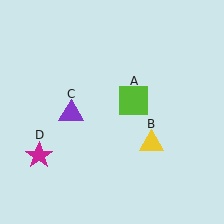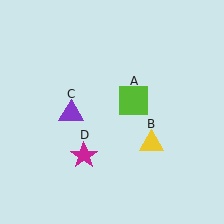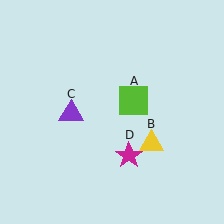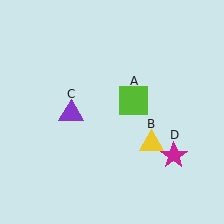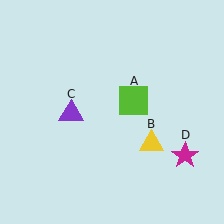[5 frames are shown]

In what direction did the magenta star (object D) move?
The magenta star (object D) moved right.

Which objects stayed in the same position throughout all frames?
Lime square (object A) and yellow triangle (object B) and purple triangle (object C) remained stationary.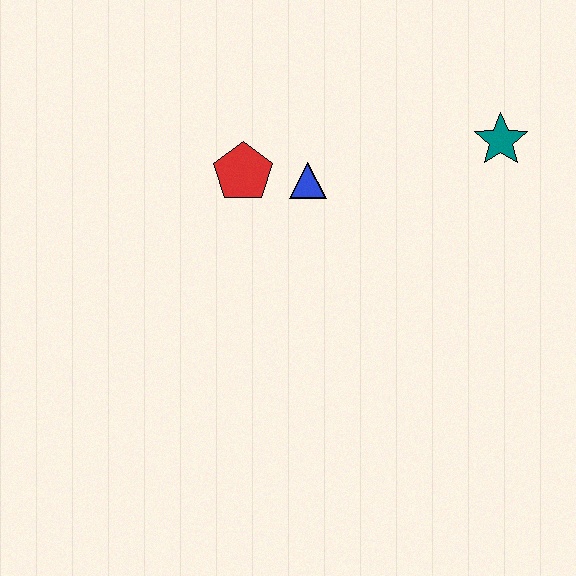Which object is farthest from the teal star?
The red pentagon is farthest from the teal star.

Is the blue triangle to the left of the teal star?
Yes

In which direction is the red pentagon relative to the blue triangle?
The red pentagon is to the left of the blue triangle.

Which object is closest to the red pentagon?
The blue triangle is closest to the red pentagon.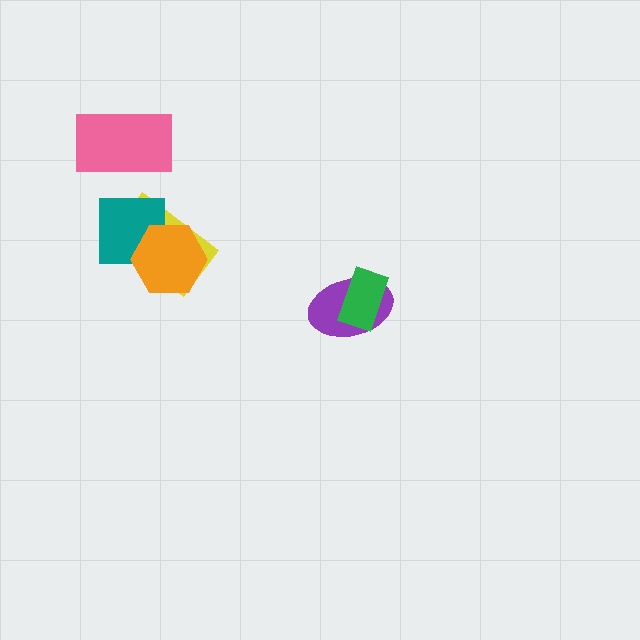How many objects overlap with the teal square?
2 objects overlap with the teal square.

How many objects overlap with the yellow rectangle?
2 objects overlap with the yellow rectangle.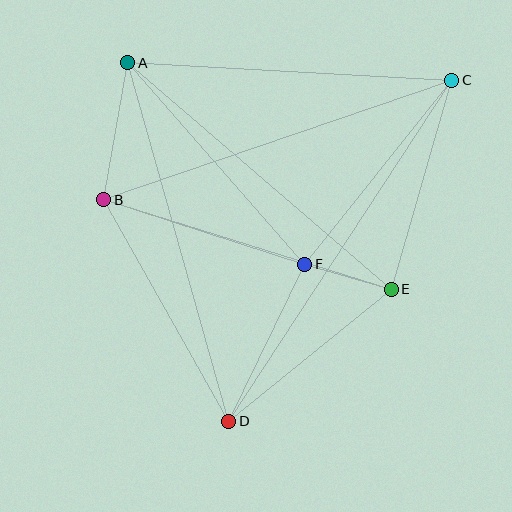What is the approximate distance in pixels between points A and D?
The distance between A and D is approximately 373 pixels.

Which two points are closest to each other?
Points E and F are closest to each other.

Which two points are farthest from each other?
Points C and D are farthest from each other.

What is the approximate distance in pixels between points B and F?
The distance between B and F is approximately 211 pixels.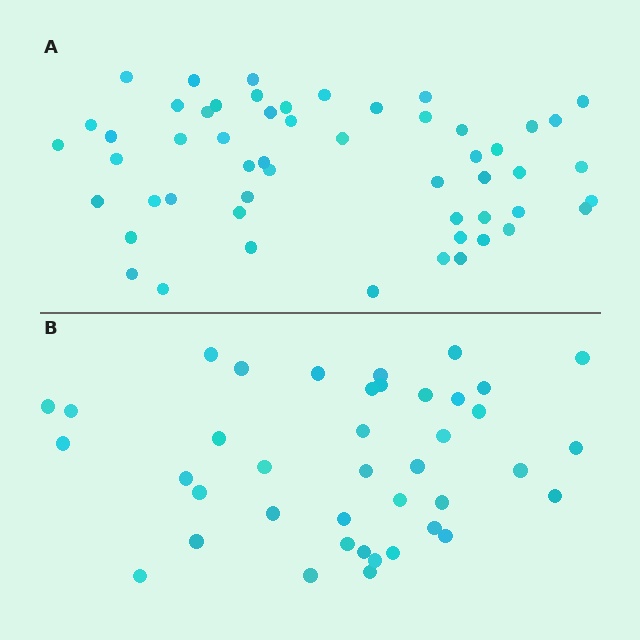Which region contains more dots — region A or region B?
Region A (the top region) has more dots.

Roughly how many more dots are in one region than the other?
Region A has approximately 15 more dots than region B.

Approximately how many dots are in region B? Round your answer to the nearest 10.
About 40 dots.